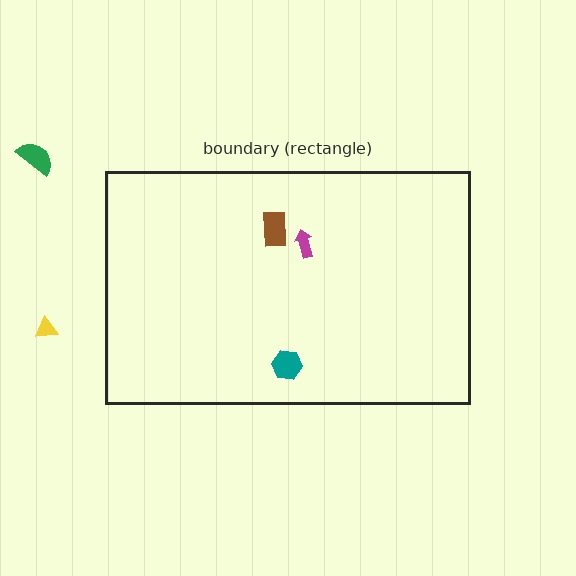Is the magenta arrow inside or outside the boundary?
Inside.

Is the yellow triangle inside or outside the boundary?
Outside.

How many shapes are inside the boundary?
3 inside, 2 outside.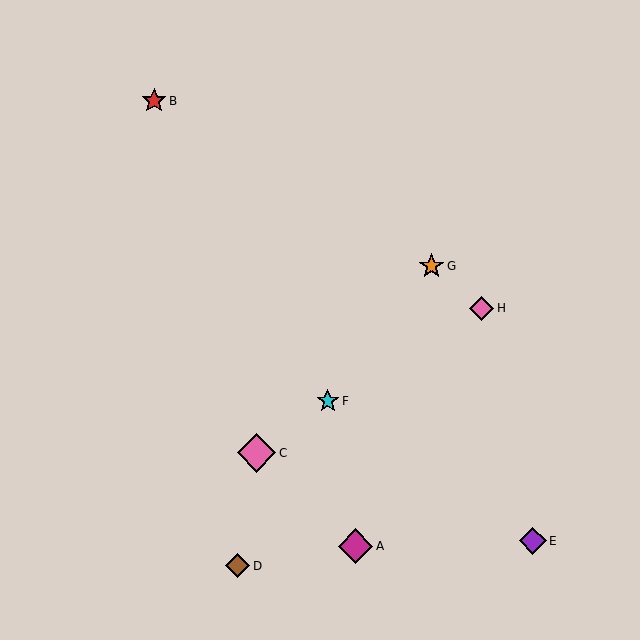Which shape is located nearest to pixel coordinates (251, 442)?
The pink diamond (labeled C) at (257, 453) is nearest to that location.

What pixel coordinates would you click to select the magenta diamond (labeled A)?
Click at (355, 546) to select the magenta diamond A.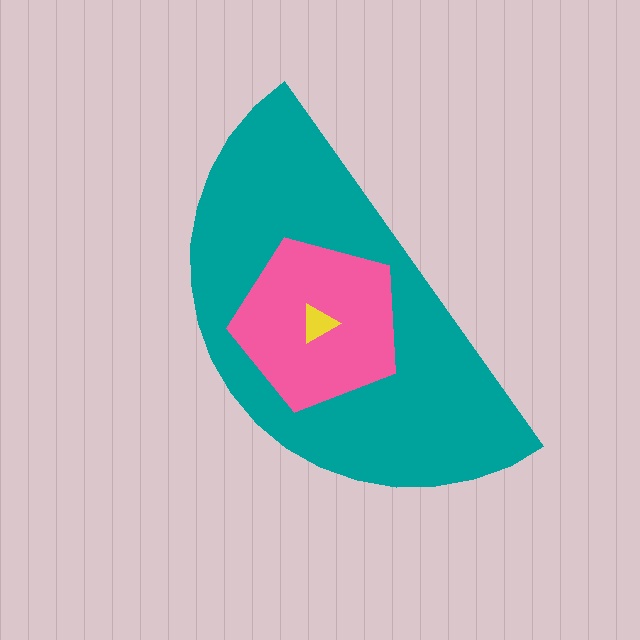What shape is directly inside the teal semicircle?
The pink pentagon.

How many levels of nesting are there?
3.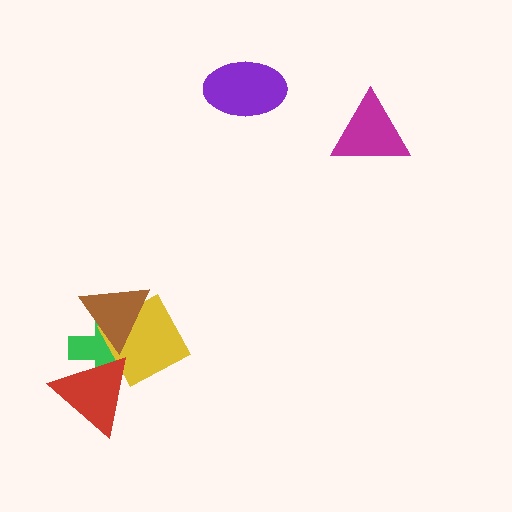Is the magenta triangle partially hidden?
No, no other shape covers it.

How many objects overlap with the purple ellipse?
0 objects overlap with the purple ellipse.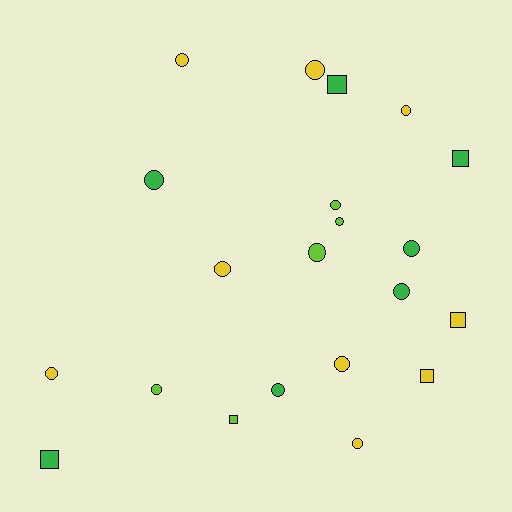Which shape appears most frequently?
Circle, with 15 objects.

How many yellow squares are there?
There are 2 yellow squares.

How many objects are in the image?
There are 21 objects.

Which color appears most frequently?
Yellow, with 9 objects.